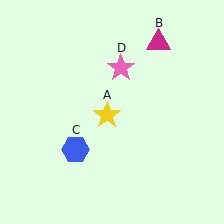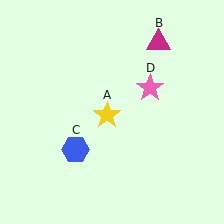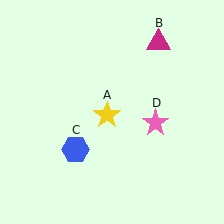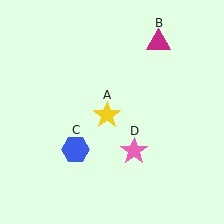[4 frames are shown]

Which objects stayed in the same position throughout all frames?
Yellow star (object A) and magenta triangle (object B) and blue hexagon (object C) remained stationary.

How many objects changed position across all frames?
1 object changed position: pink star (object D).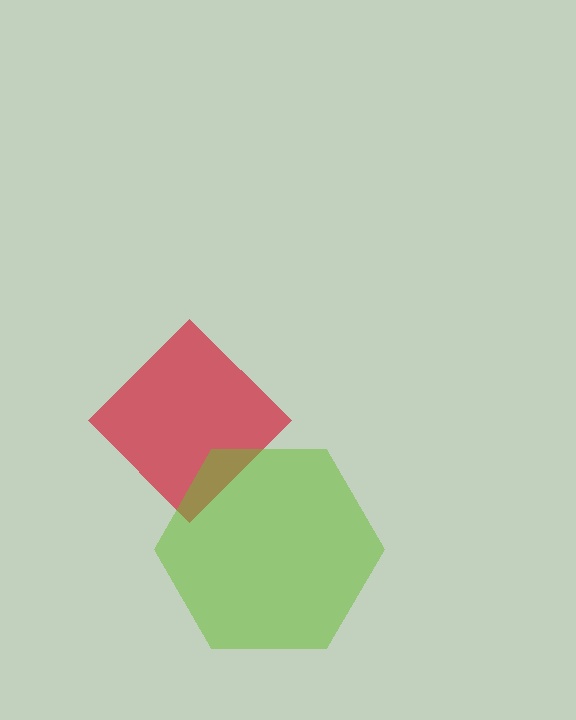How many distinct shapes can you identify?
There are 2 distinct shapes: a red diamond, a lime hexagon.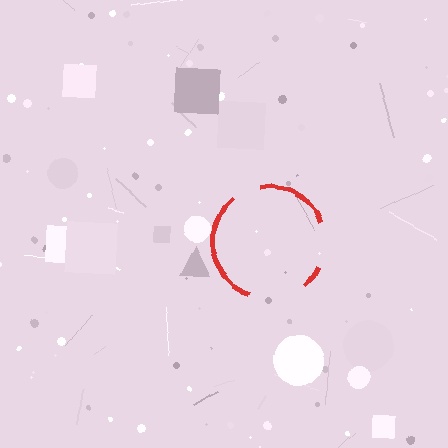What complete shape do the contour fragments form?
The contour fragments form a circle.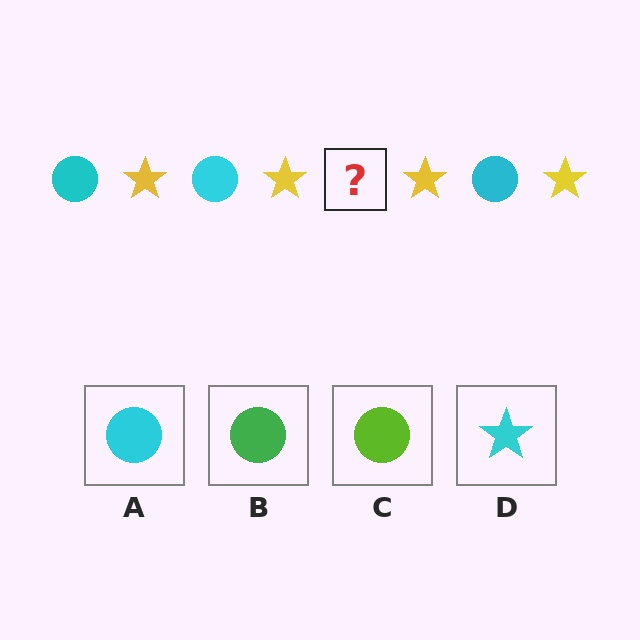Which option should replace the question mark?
Option A.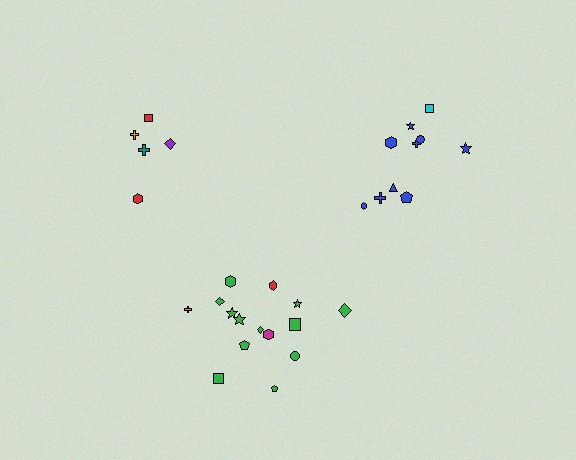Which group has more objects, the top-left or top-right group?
The top-right group.